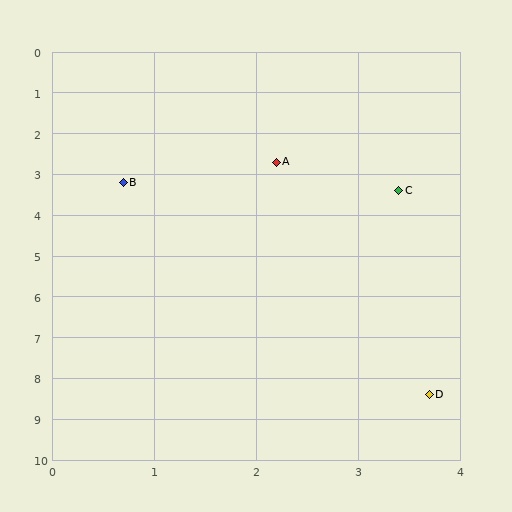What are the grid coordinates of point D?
Point D is at approximately (3.7, 8.4).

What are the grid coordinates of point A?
Point A is at approximately (2.2, 2.7).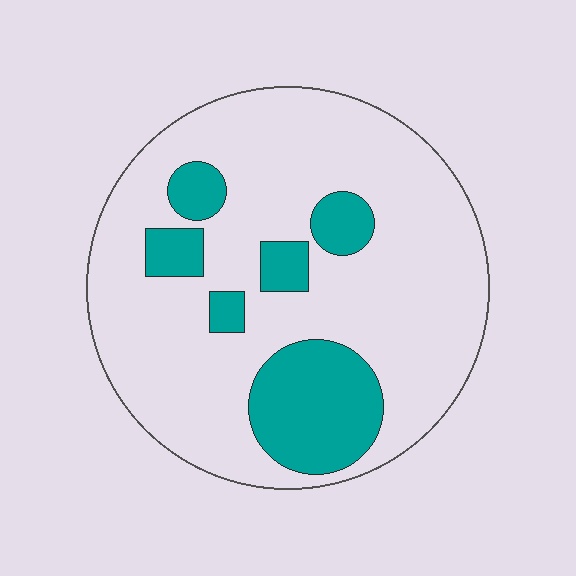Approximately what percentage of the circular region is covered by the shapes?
Approximately 20%.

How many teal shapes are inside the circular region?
6.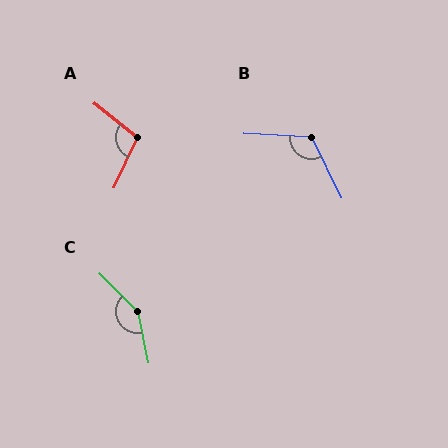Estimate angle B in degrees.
Approximately 119 degrees.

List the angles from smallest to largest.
A (103°), B (119°), C (147°).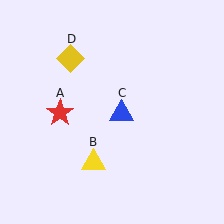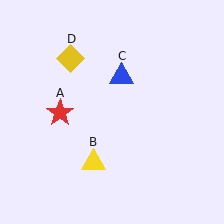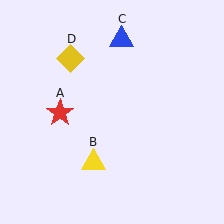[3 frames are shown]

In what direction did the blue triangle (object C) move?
The blue triangle (object C) moved up.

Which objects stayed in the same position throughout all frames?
Red star (object A) and yellow triangle (object B) and yellow diamond (object D) remained stationary.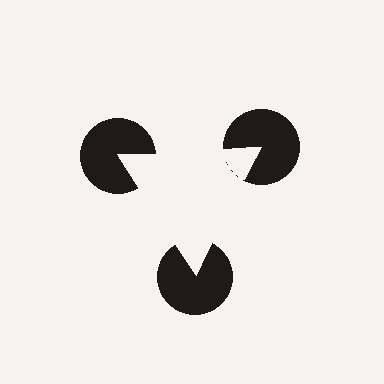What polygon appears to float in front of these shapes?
An illusory triangle — its edges are inferred from the aligned wedge cuts in the pac-man discs, not physically drawn.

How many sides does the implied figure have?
3 sides.